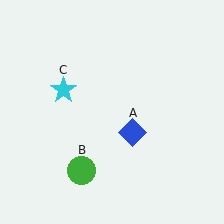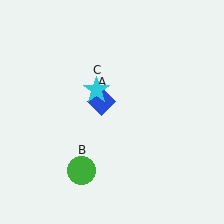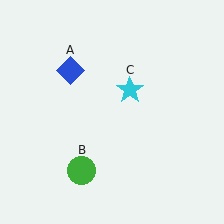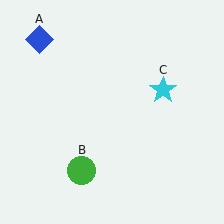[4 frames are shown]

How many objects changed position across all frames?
2 objects changed position: blue diamond (object A), cyan star (object C).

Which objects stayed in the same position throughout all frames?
Green circle (object B) remained stationary.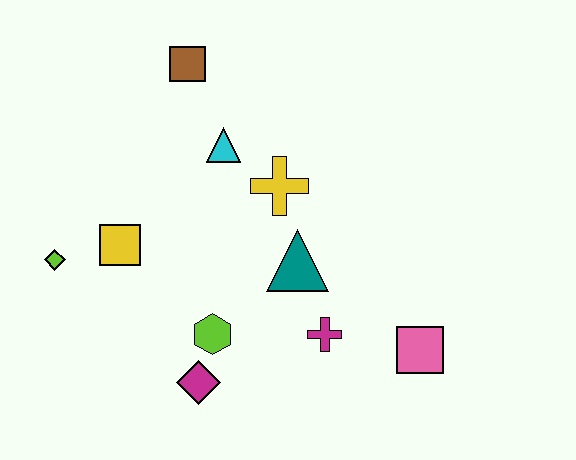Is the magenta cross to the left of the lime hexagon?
No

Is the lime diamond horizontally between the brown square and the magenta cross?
No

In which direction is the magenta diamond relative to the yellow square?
The magenta diamond is below the yellow square.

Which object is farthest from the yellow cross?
The lime diamond is farthest from the yellow cross.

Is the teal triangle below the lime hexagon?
No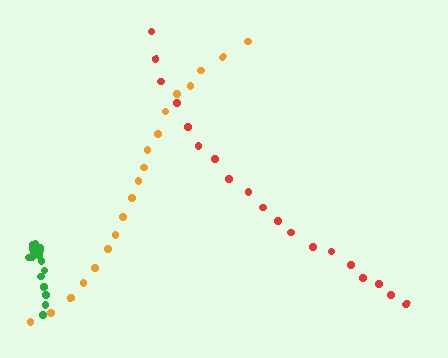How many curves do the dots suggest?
There are 3 distinct paths.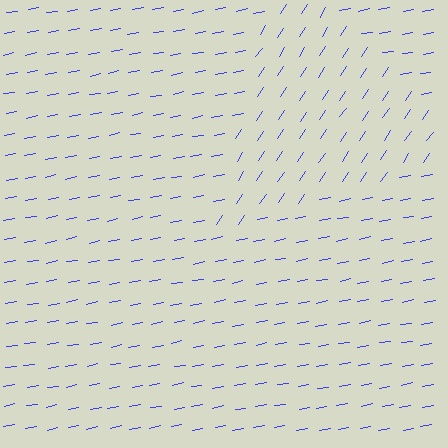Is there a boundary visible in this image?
Yes, there is a texture boundary formed by a change in line orientation.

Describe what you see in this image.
The image is filled with small blue line segments. A triangle region in the image has lines oriented differently from the surrounding lines, creating a visible texture boundary.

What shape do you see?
I see a triangle.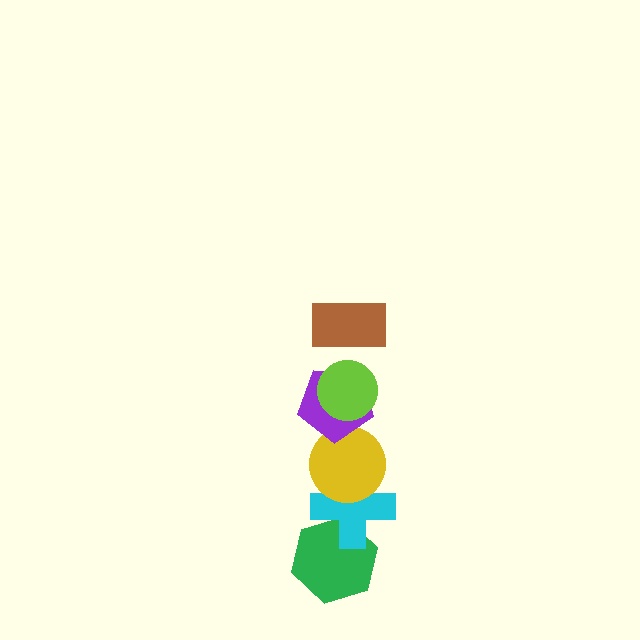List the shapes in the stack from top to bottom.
From top to bottom: the brown rectangle, the lime circle, the purple pentagon, the yellow circle, the cyan cross, the green hexagon.